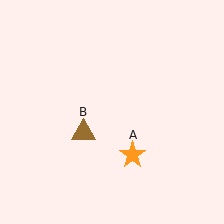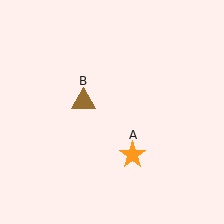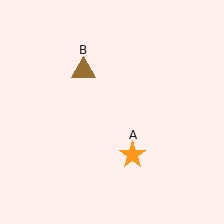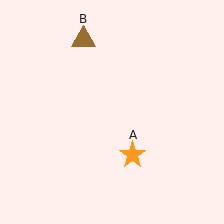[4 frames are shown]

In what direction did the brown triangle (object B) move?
The brown triangle (object B) moved up.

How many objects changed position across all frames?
1 object changed position: brown triangle (object B).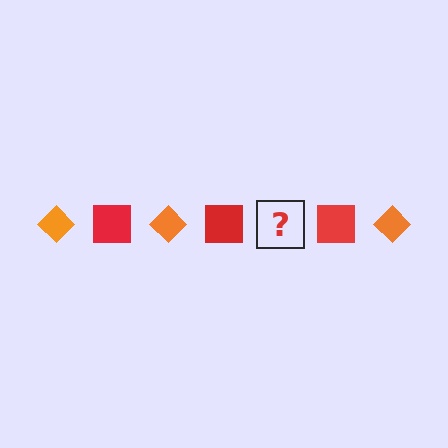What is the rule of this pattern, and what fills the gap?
The rule is that the pattern alternates between orange diamond and red square. The gap should be filled with an orange diamond.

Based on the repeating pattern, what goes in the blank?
The blank should be an orange diamond.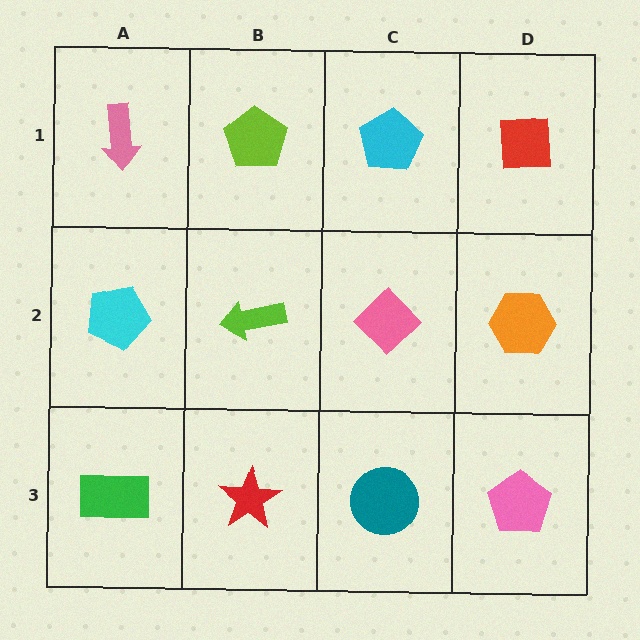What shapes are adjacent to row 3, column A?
A cyan pentagon (row 2, column A), a red star (row 3, column B).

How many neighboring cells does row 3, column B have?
3.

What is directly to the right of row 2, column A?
A lime arrow.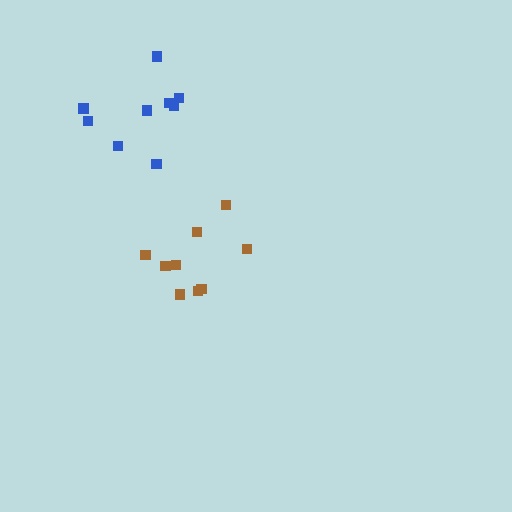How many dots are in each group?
Group 1: 9 dots, Group 2: 9 dots (18 total).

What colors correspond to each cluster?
The clusters are colored: blue, brown.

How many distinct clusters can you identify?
There are 2 distinct clusters.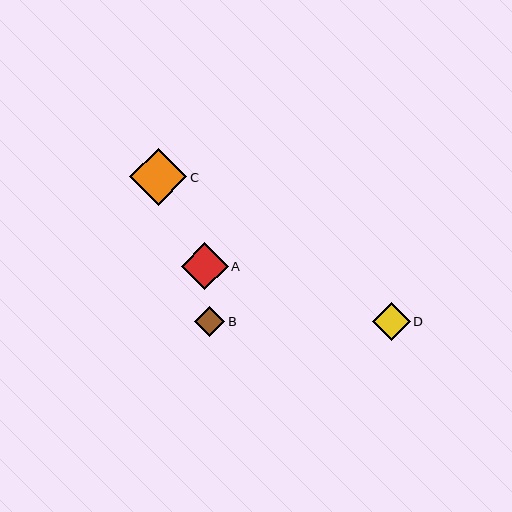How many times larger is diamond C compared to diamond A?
Diamond C is approximately 1.2 times the size of diamond A.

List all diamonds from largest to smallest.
From largest to smallest: C, A, D, B.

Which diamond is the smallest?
Diamond B is the smallest with a size of approximately 30 pixels.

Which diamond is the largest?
Diamond C is the largest with a size of approximately 58 pixels.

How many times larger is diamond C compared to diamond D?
Diamond C is approximately 1.5 times the size of diamond D.